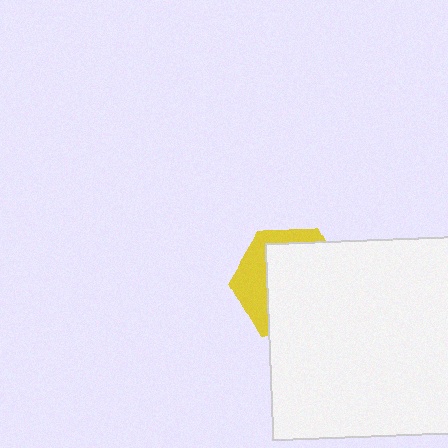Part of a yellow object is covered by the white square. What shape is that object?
It is a hexagon.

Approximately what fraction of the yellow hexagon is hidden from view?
Roughly 68% of the yellow hexagon is hidden behind the white square.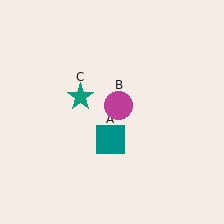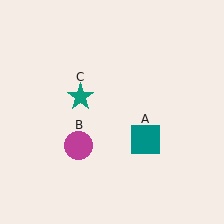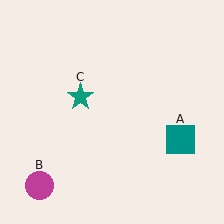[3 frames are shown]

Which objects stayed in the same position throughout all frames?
Teal star (object C) remained stationary.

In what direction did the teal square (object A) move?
The teal square (object A) moved right.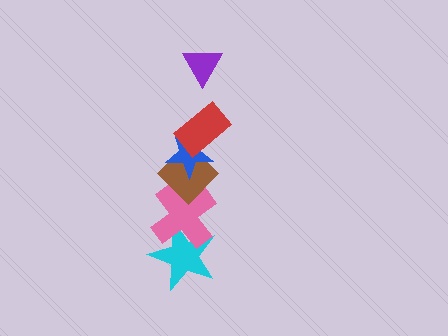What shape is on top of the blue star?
The red rectangle is on top of the blue star.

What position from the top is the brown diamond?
The brown diamond is 4th from the top.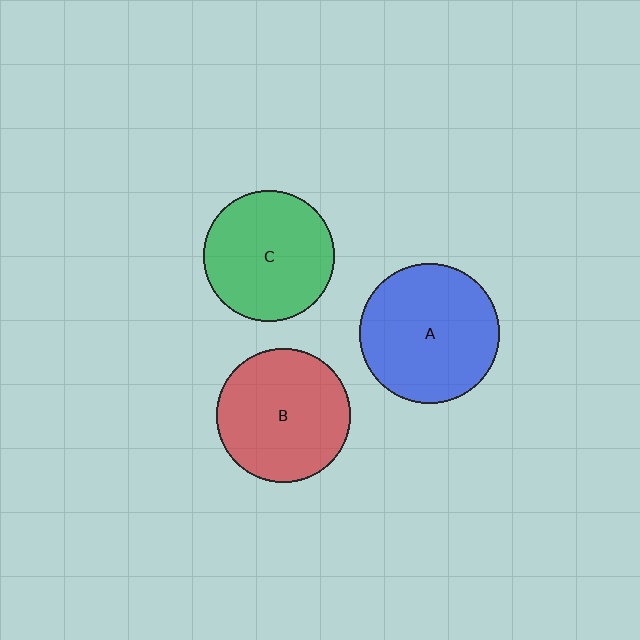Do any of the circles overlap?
No, none of the circles overlap.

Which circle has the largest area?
Circle A (blue).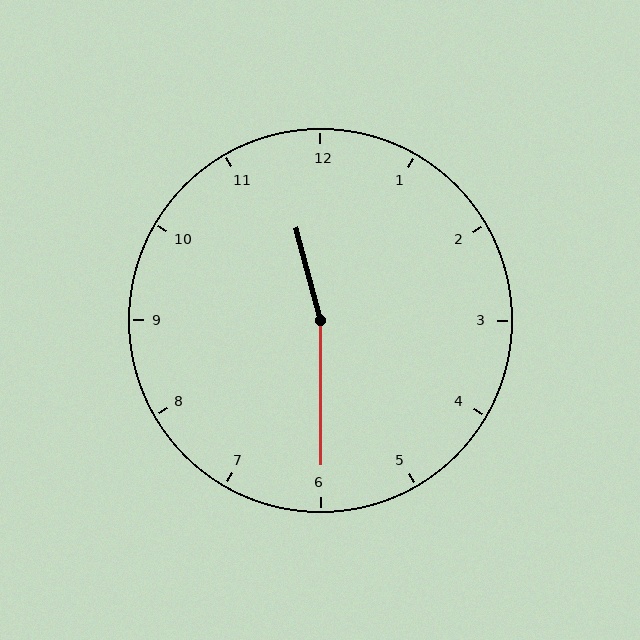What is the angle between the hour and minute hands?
Approximately 165 degrees.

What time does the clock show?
11:30.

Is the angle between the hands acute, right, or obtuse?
It is obtuse.